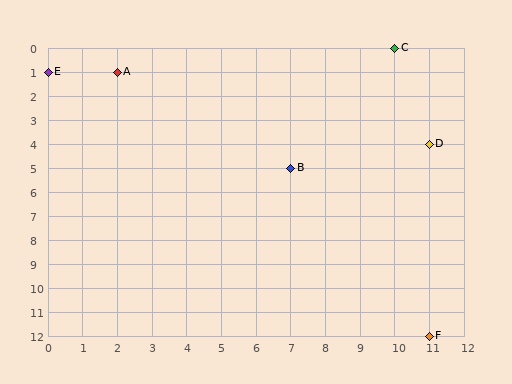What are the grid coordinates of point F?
Point F is at grid coordinates (11, 12).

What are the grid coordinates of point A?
Point A is at grid coordinates (2, 1).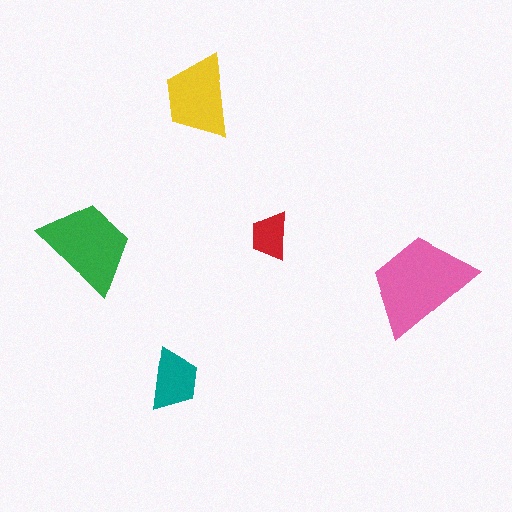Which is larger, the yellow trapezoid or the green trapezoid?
The green one.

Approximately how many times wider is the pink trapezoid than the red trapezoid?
About 2.5 times wider.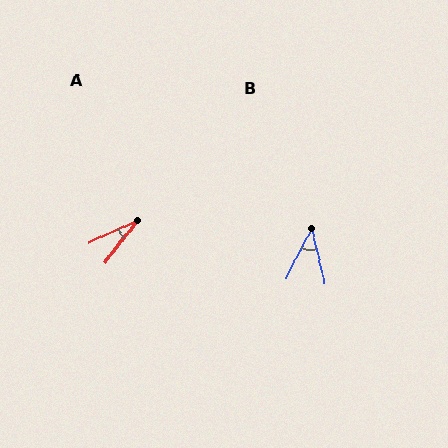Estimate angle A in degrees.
Approximately 28 degrees.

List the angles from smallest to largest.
A (28°), B (40°).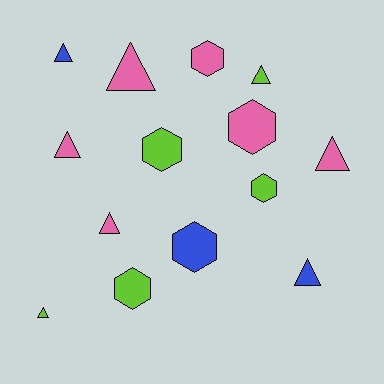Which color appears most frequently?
Pink, with 6 objects.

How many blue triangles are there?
There are 2 blue triangles.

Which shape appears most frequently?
Triangle, with 8 objects.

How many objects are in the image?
There are 14 objects.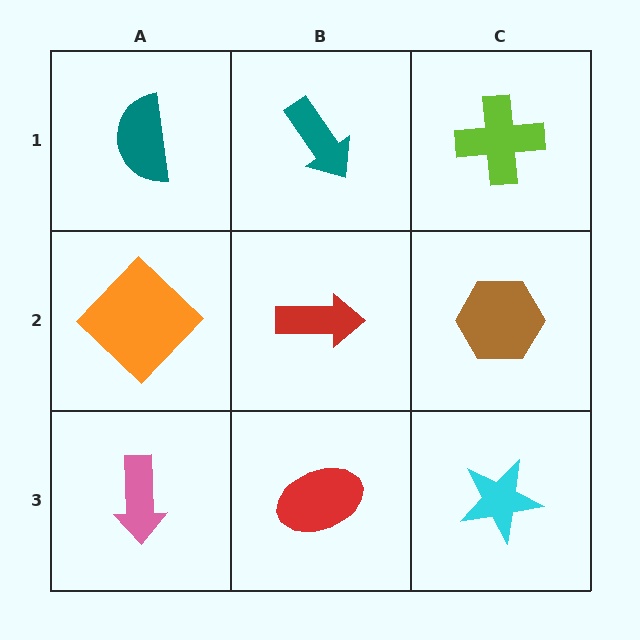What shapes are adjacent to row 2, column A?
A teal semicircle (row 1, column A), a pink arrow (row 3, column A), a red arrow (row 2, column B).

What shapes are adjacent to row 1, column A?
An orange diamond (row 2, column A), a teal arrow (row 1, column B).